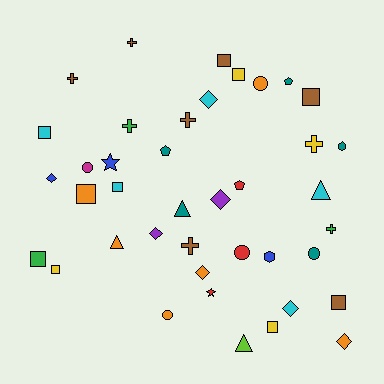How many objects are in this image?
There are 40 objects.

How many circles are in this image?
There are 5 circles.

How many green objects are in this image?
There are 3 green objects.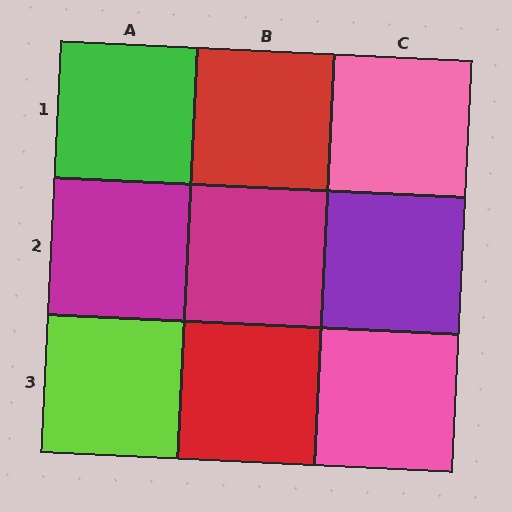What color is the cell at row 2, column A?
Magenta.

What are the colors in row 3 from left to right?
Lime, red, pink.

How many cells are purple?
1 cell is purple.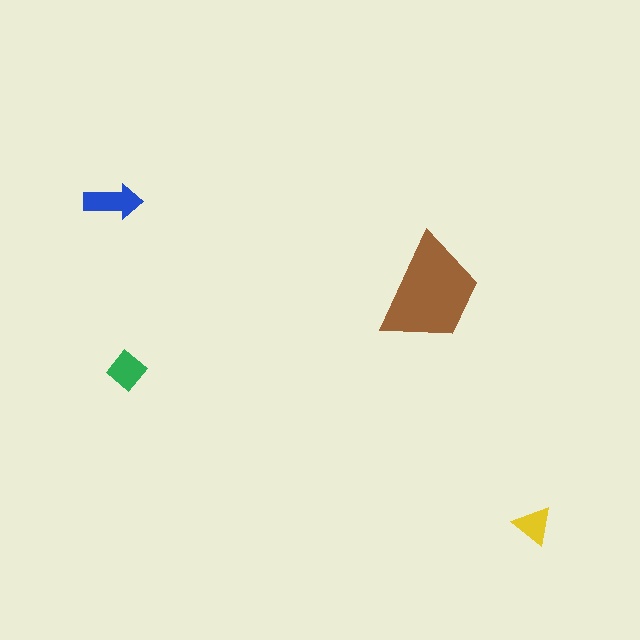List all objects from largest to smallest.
The brown trapezoid, the blue arrow, the green diamond, the yellow triangle.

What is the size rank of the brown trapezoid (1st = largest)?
1st.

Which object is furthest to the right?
The yellow triangle is rightmost.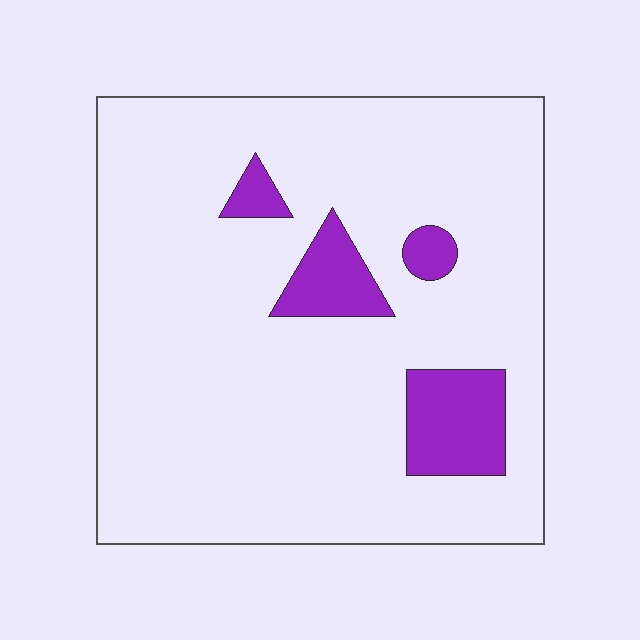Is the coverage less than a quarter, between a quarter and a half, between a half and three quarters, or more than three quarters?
Less than a quarter.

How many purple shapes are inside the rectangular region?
4.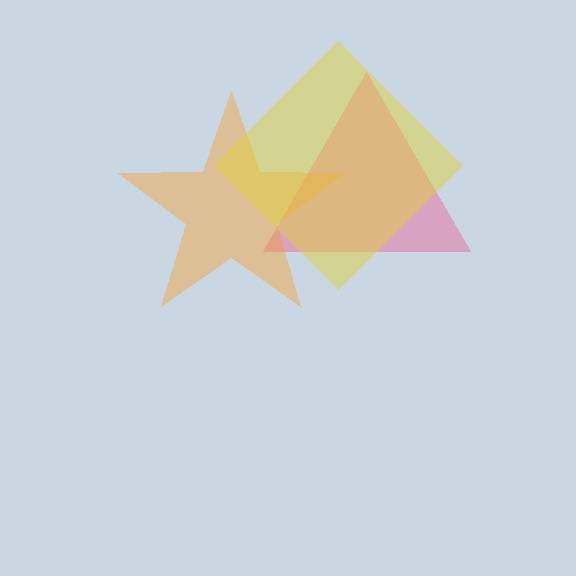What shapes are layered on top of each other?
The layered shapes are: a pink triangle, an orange star, a yellow diamond.